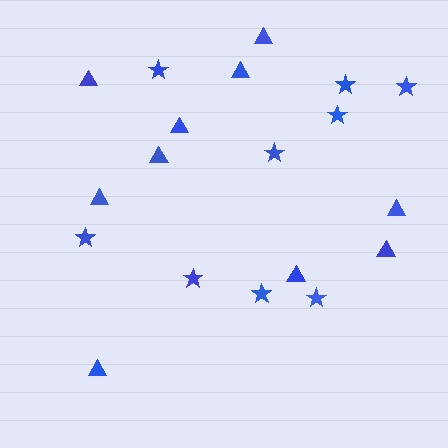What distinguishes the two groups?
There are 2 groups: one group of stars (9) and one group of triangles (10).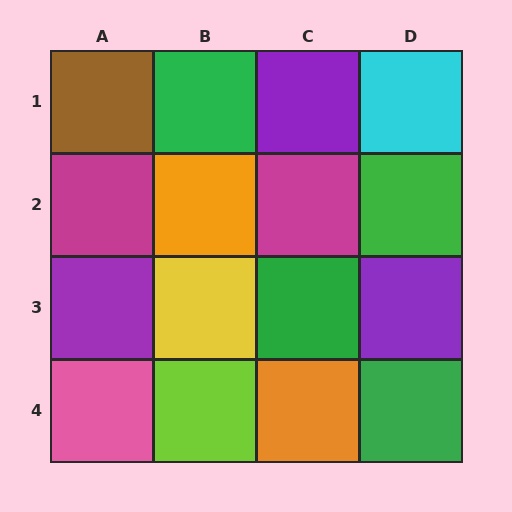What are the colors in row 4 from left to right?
Pink, lime, orange, green.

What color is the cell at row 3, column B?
Yellow.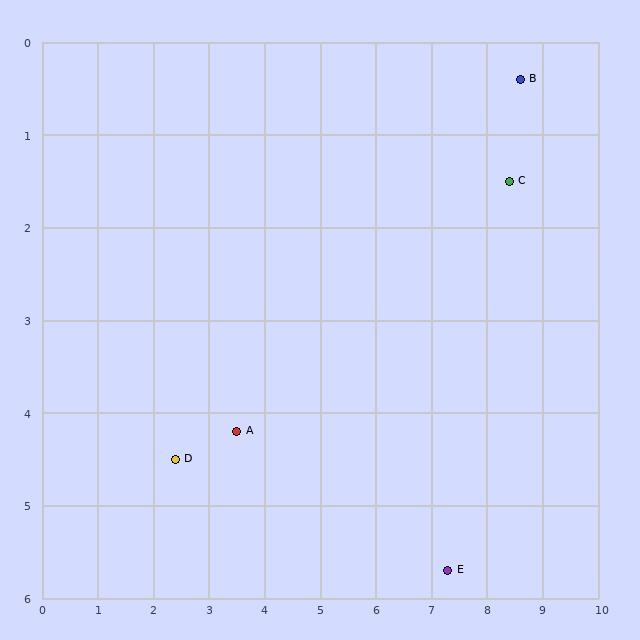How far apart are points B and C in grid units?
Points B and C are about 1.1 grid units apart.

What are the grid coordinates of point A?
Point A is at approximately (3.5, 4.2).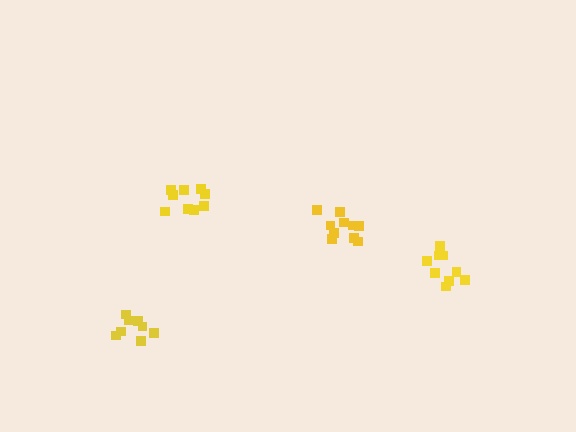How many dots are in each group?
Group 1: 10 dots, Group 2: 9 dots, Group 3: 8 dots, Group 4: 9 dots (36 total).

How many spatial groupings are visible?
There are 4 spatial groupings.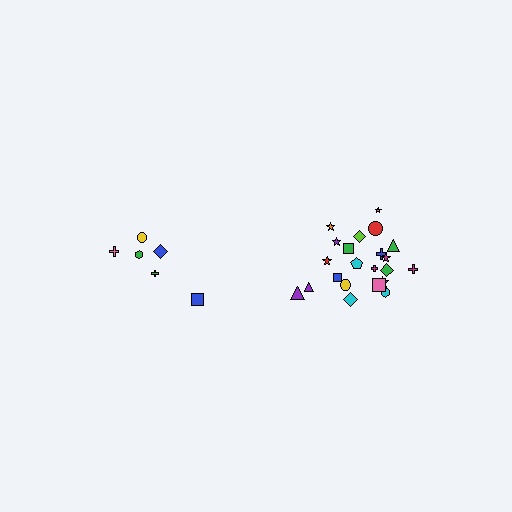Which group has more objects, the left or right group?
The right group.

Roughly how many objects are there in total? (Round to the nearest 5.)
Roughly 30 objects in total.